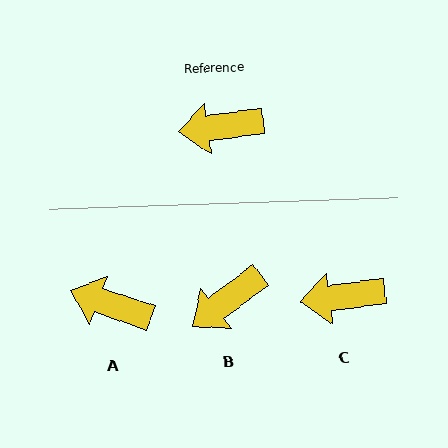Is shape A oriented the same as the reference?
No, it is off by about 27 degrees.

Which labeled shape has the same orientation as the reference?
C.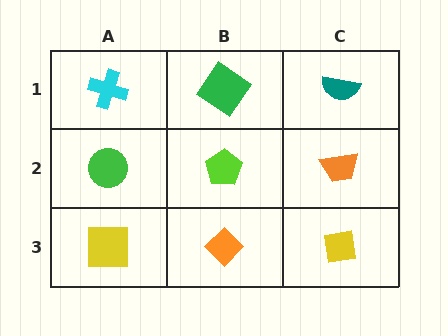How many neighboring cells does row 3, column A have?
2.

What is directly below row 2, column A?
A yellow square.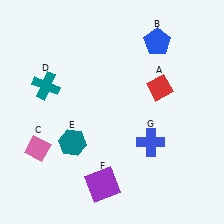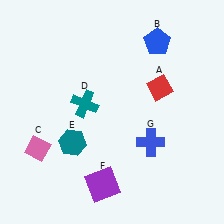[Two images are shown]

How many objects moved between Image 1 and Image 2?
1 object moved between the two images.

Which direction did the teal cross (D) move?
The teal cross (D) moved right.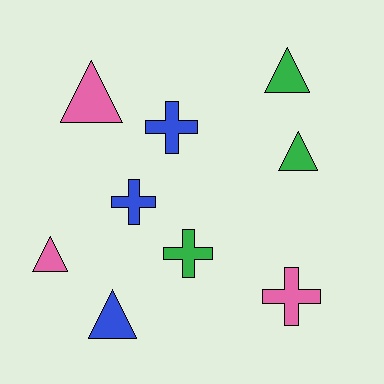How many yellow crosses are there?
There are no yellow crosses.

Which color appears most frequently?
Blue, with 3 objects.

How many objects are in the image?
There are 9 objects.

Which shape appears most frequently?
Triangle, with 5 objects.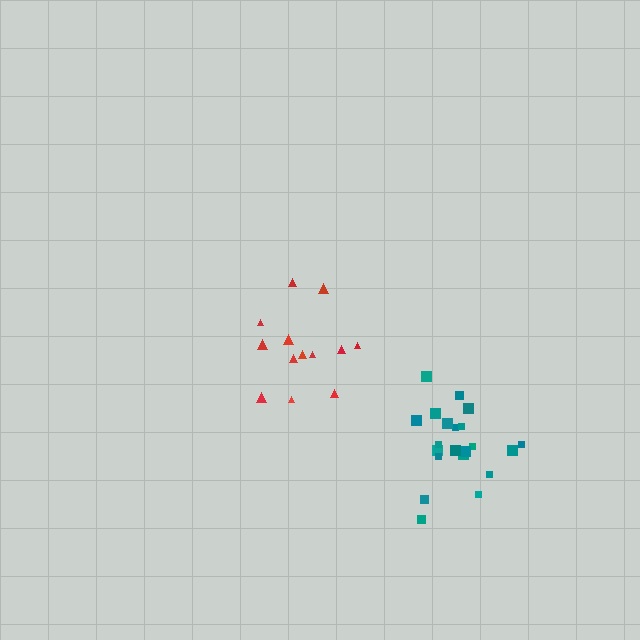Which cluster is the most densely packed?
Teal.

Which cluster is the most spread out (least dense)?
Red.